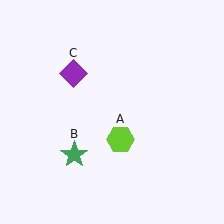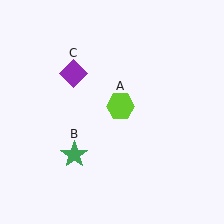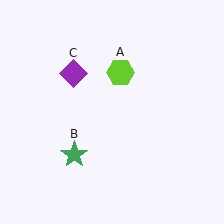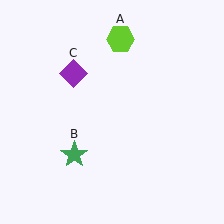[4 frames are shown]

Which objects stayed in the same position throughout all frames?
Green star (object B) and purple diamond (object C) remained stationary.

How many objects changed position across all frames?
1 object changed position: lime hexagon (object A).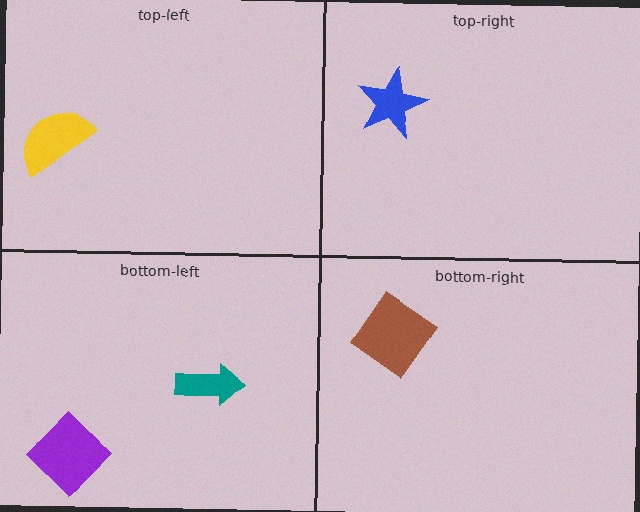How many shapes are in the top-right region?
1.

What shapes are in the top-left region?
The yellow semicircle.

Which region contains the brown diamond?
The bottom-right region.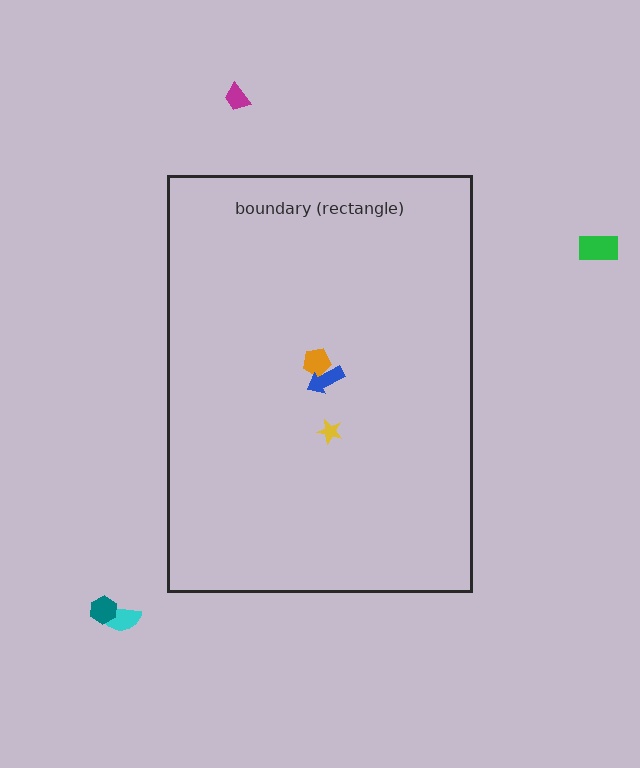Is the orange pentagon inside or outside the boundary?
Inside.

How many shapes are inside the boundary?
3 inside, 4 outside.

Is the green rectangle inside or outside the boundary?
Outside.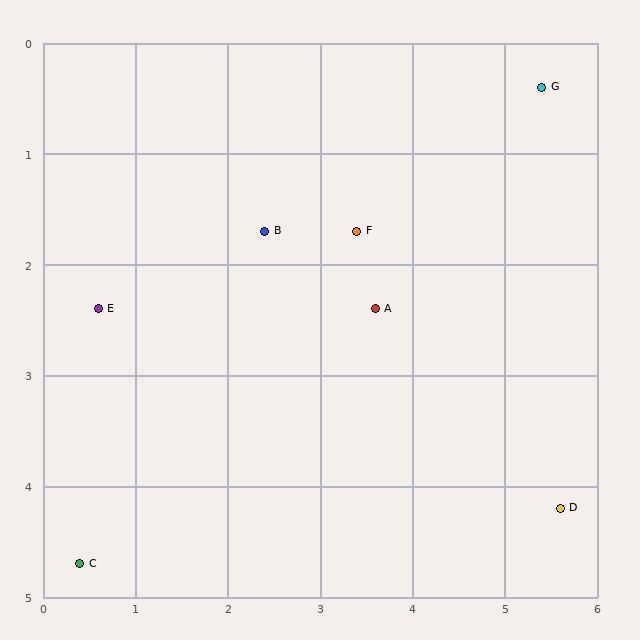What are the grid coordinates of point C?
Point C is at approximately (0.4, 4.7).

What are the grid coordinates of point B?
Point B is at approximately (2.4, 1.7).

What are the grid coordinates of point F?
Point F is at approximately (3.4, 1.7).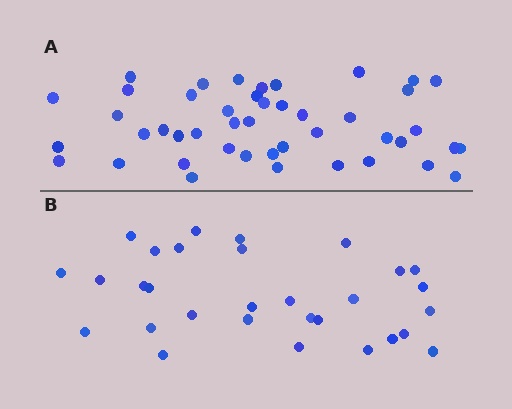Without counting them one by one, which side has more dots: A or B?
Region A (the top region) has more dots.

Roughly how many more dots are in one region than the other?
Region A has approximately 15 more dots than region B.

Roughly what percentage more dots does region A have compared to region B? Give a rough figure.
About 50% more.